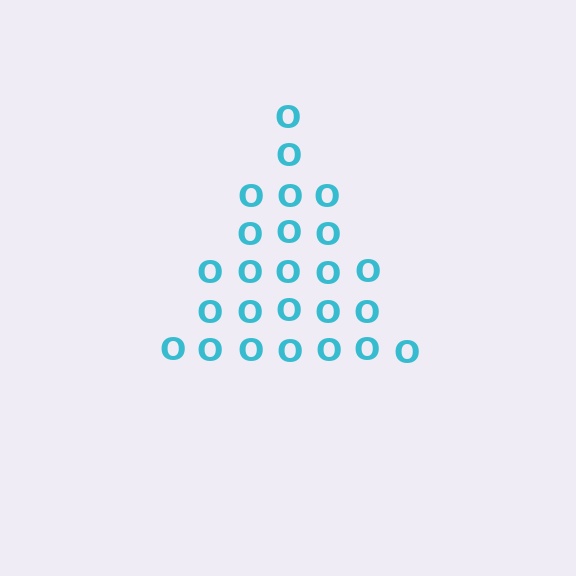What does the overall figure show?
The overall figure shows a triangle.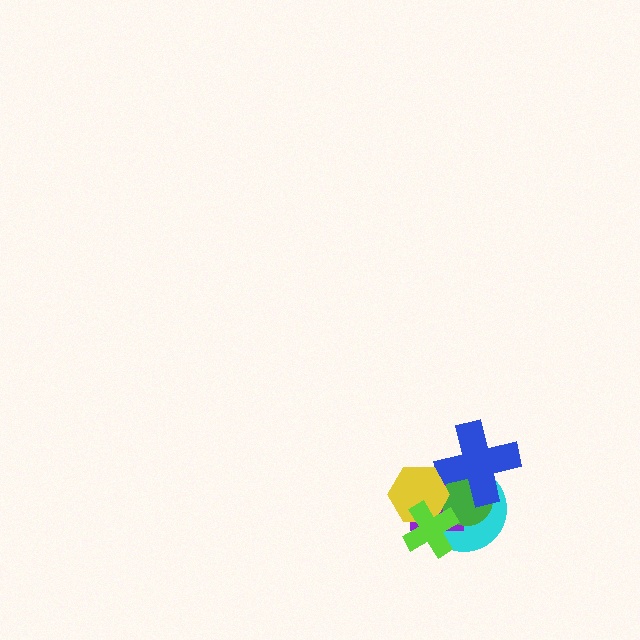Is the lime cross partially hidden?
No, no other shape covers it.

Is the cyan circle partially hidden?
Yes, it is partially covered by another shape.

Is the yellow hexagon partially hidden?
Yes, it is partially covered by another shape.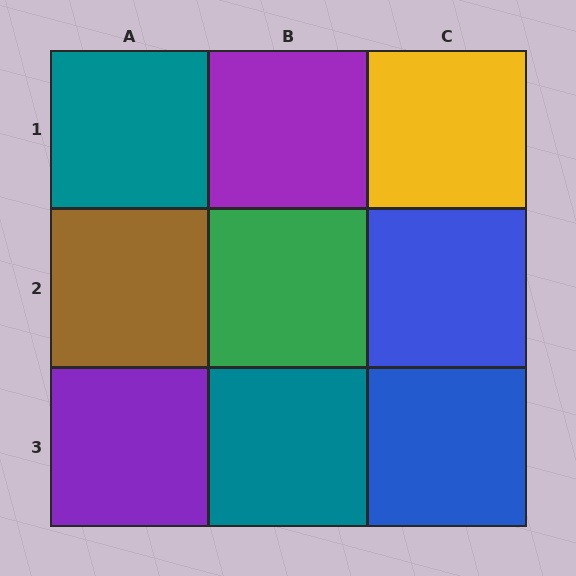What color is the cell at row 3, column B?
Teal.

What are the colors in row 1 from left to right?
Teal, purple, yellow.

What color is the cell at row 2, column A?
Brown.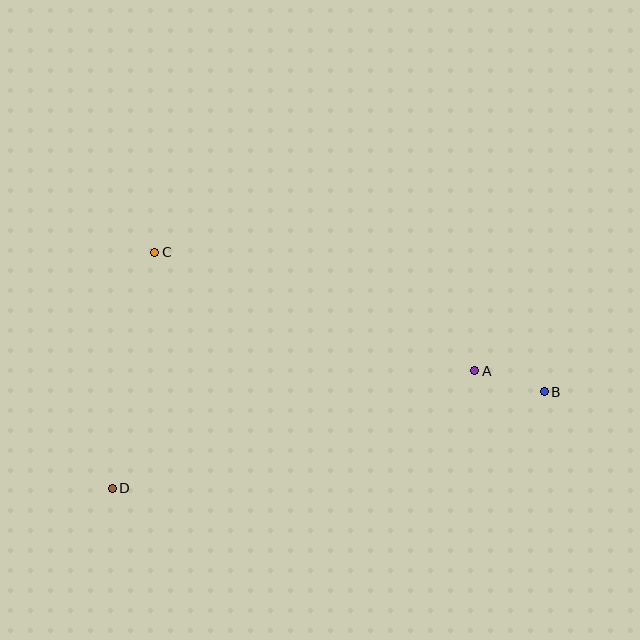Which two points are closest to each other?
Points A and B are closest to each other.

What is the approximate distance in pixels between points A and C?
The distance between A and C is approximately 341 pixels.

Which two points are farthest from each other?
Points B and D are farthest from each other.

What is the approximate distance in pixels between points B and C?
The distance between B and C is approximately 414 pixels.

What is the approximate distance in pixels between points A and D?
The distance between A and D is approximately 381 pixels.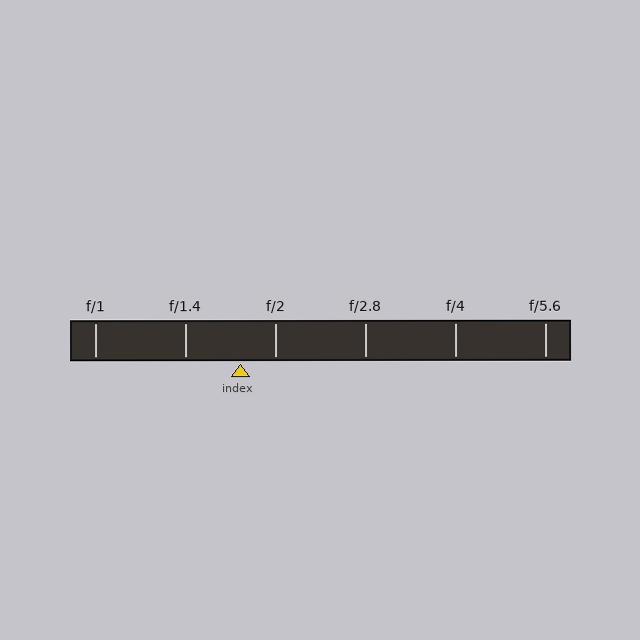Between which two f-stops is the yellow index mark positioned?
The index mark is between f/1.4 and f/2.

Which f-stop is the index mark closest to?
The index mark is closest to f/2.